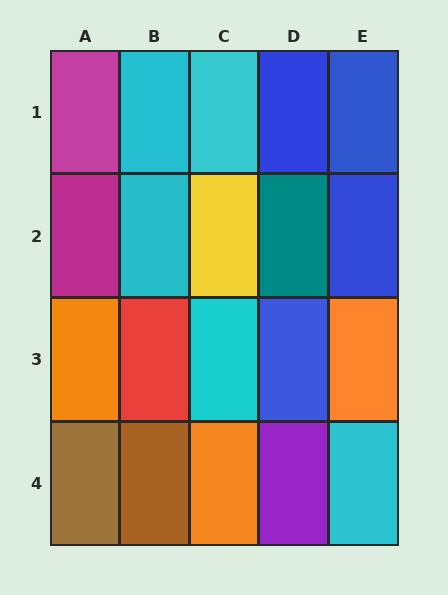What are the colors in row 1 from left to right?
Magenta, cyan, cyan, blue, blue.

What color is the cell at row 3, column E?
Orange.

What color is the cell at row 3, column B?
Red.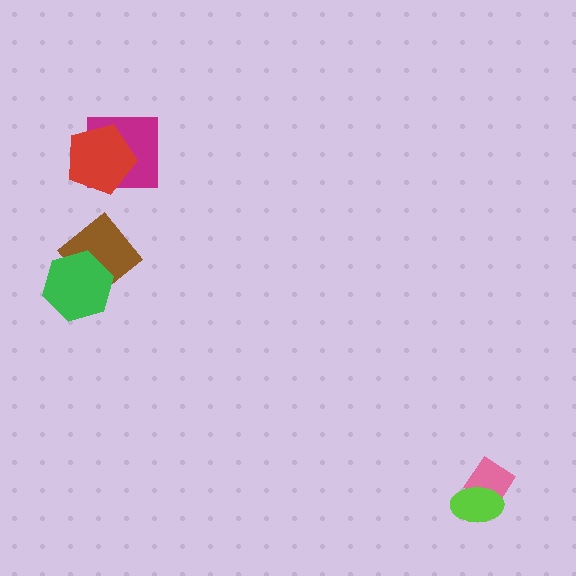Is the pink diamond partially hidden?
Yes, it is partially covered by another shape.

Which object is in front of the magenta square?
The red pentagon is in front of the magenta square.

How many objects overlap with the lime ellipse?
1 object overlaps with the lime ellipse.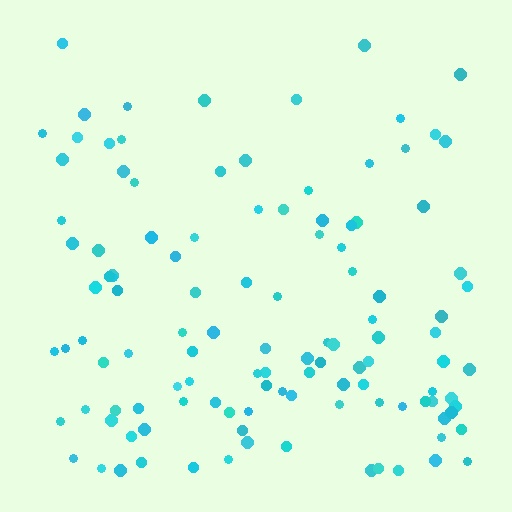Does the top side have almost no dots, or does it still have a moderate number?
Still a moderate number, just noticeably fewer than the bottom.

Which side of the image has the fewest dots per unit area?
The top.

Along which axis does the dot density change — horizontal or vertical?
Vertical.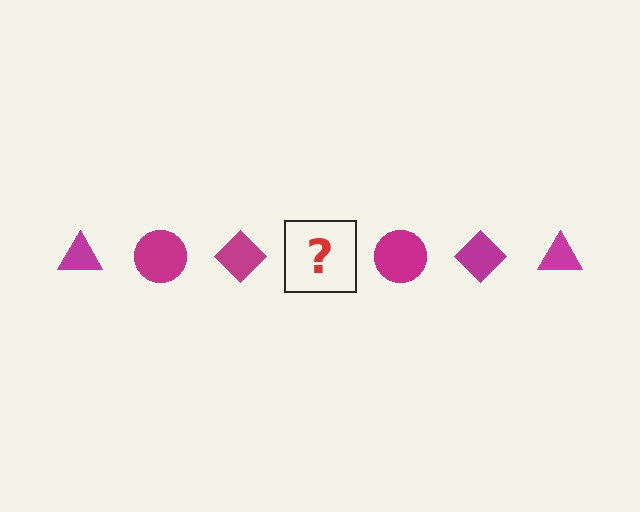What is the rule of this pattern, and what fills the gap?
The rule is that the pattern cycles through triangle, circle, diamond shapes in magenta. The gap should be filled with a magenta triangle.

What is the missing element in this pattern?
The missing element is a magenta triangle.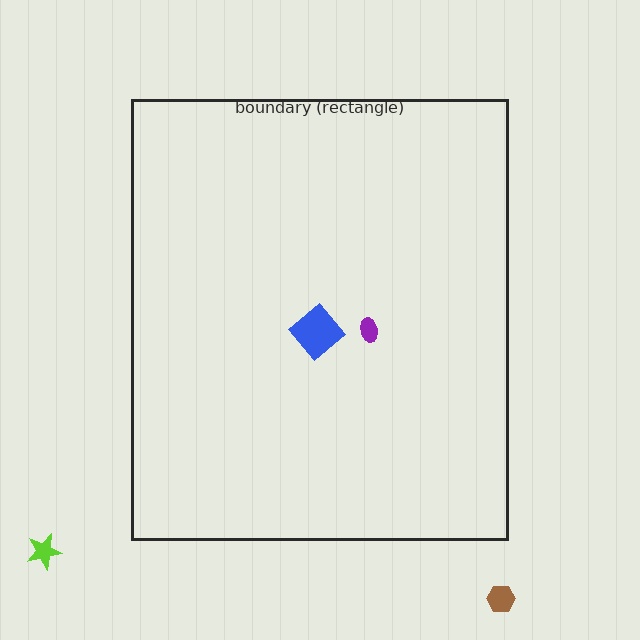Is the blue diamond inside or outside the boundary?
Inside.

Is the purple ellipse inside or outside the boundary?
Inside.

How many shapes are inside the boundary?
2 inside, 2 outside.